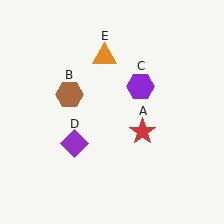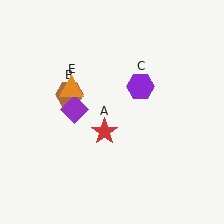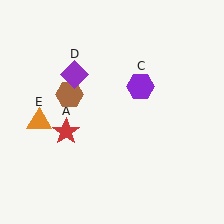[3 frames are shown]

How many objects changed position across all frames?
3 objects changed position: red star (object A), purple diamond (object D), orange triangle (object E).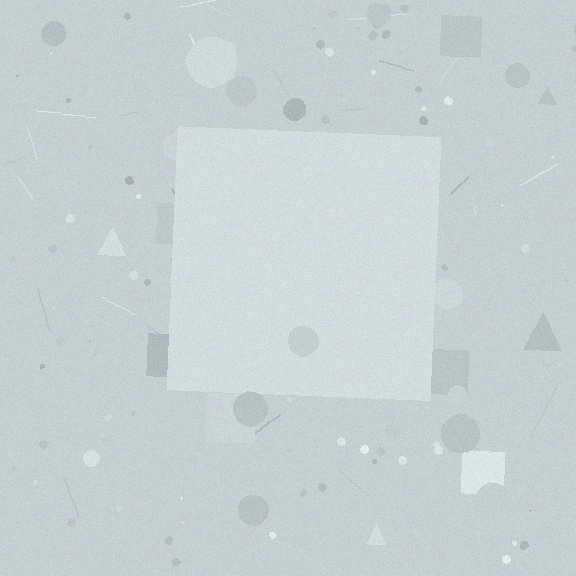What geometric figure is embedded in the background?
A square is embedded in the background.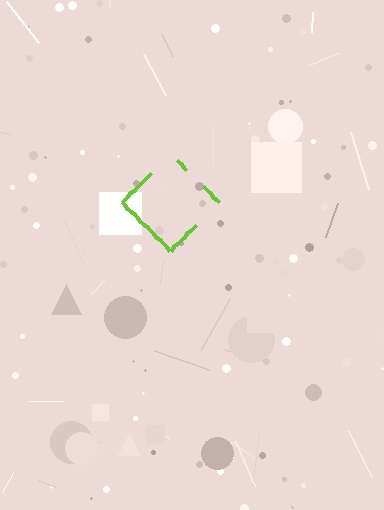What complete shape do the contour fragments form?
The contour fragments form a diamond.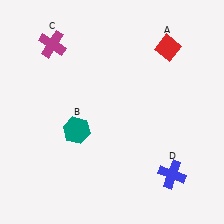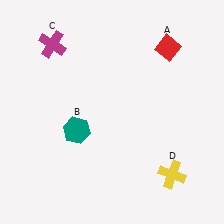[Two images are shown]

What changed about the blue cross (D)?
In Image 1, D is blue. In Image 2, it changed to yellow.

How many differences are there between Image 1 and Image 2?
There is 1 difference between the two images.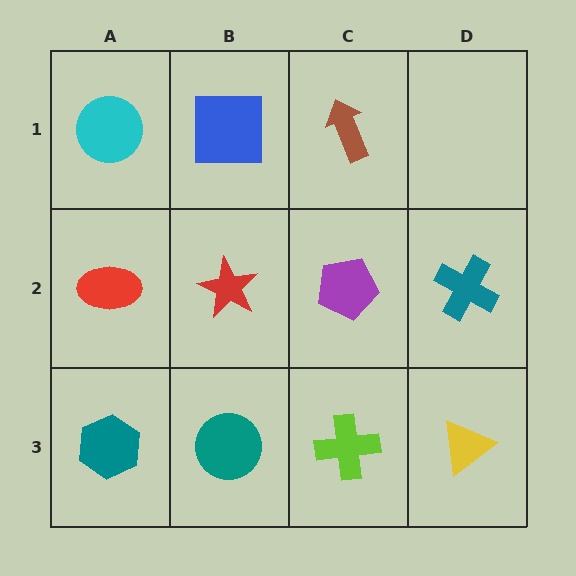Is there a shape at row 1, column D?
No, that cell is empty.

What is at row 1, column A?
A cyan circle.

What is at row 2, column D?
A teal cross.